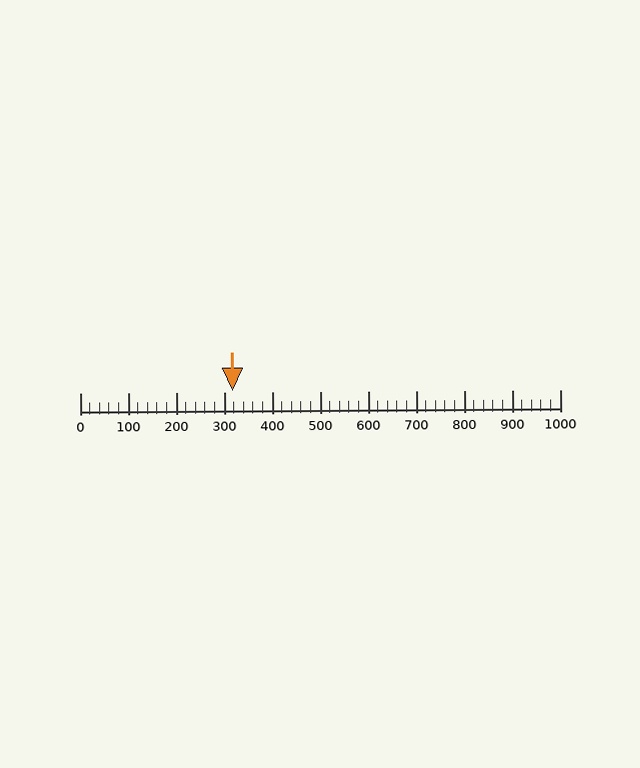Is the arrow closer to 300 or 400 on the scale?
The arrow is closer to 300.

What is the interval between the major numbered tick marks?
The major tick marks are spaced 100 units apart.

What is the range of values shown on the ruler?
The ruler shows values from 0 to 1000.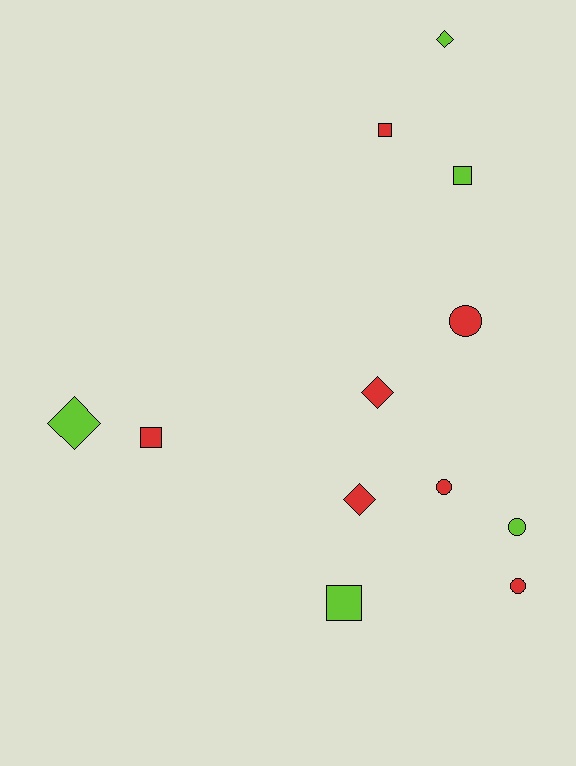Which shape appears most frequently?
Circle, with 4 objects.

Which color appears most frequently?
Red, with 7 objects.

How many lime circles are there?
There is 1 lime circle.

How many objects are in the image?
There are 12 objects.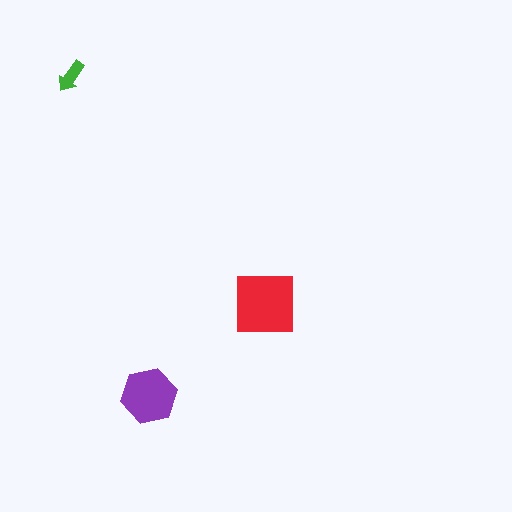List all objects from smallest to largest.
The green arrow, the purple hexagon, the red square.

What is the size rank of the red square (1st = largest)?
1st.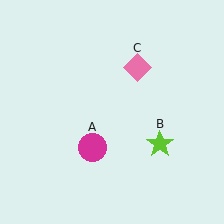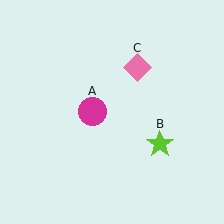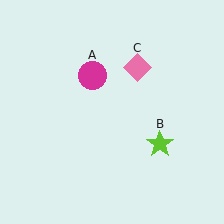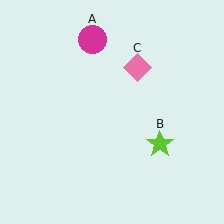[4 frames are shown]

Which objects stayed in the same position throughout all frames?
Lime star (object B) and pink diamond (object C) remained stationary.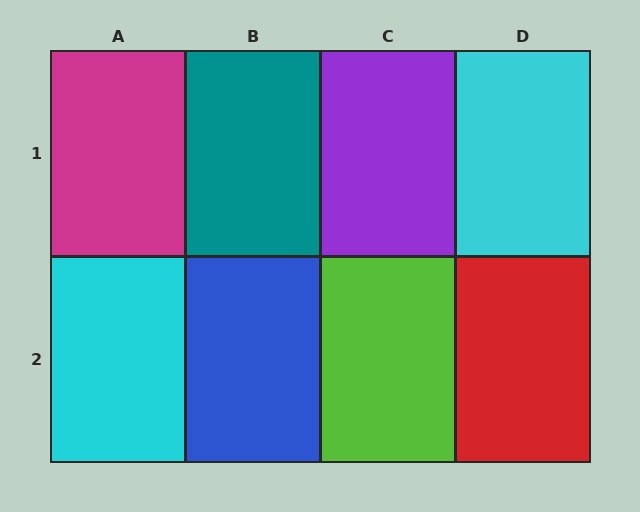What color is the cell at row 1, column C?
Purple.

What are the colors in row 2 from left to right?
Cyan, blue, lime, red.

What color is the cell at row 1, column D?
Cyan.